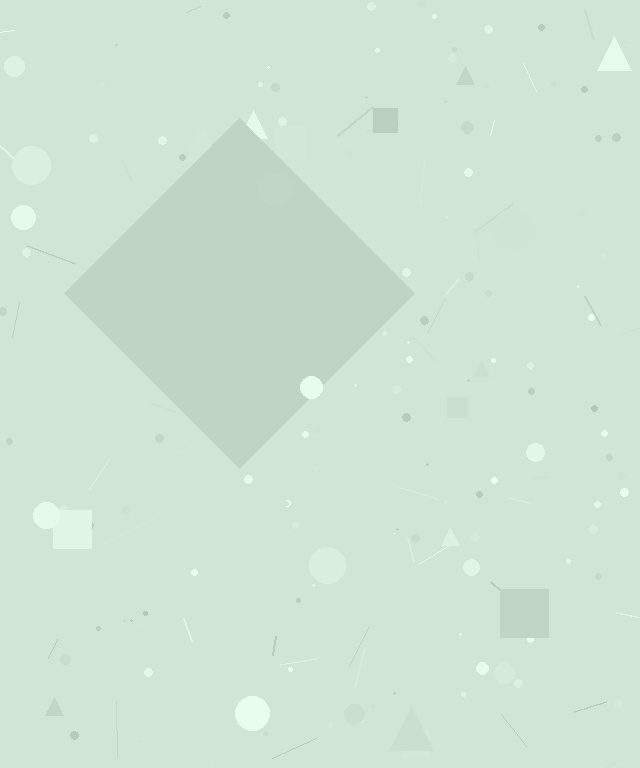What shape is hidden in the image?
A diamond is hidden in the image.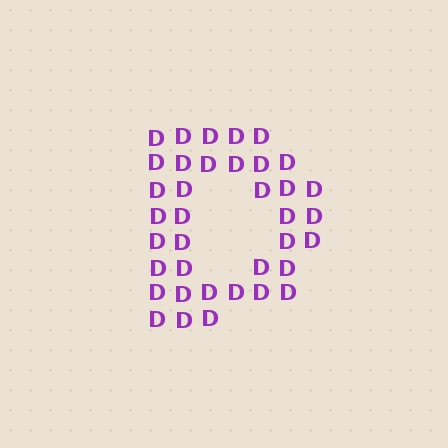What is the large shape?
The large shape is the letter D.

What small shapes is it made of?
It is made of small letter D's.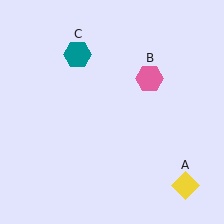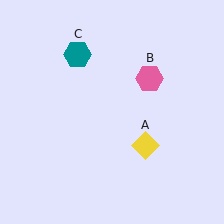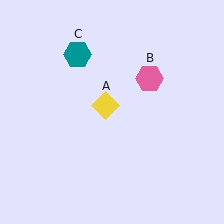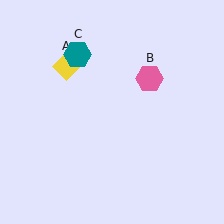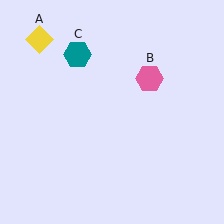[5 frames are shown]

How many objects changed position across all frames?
1 object changed position: yellow diamond (object A).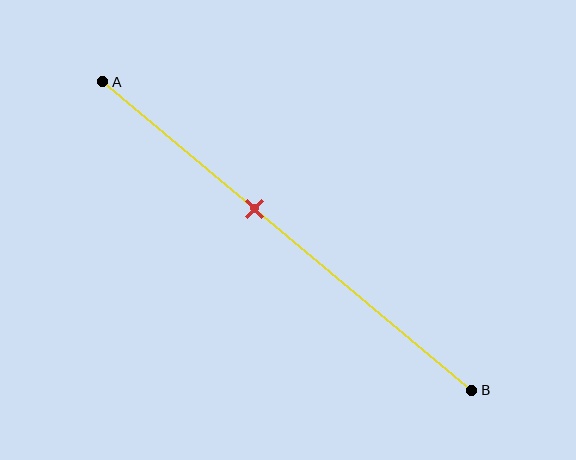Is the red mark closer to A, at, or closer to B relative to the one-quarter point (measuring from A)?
The red mark is closer to point B than the one-quarter point of segment AB.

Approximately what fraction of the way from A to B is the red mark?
The red mark is approximately 40% of the way from A to B.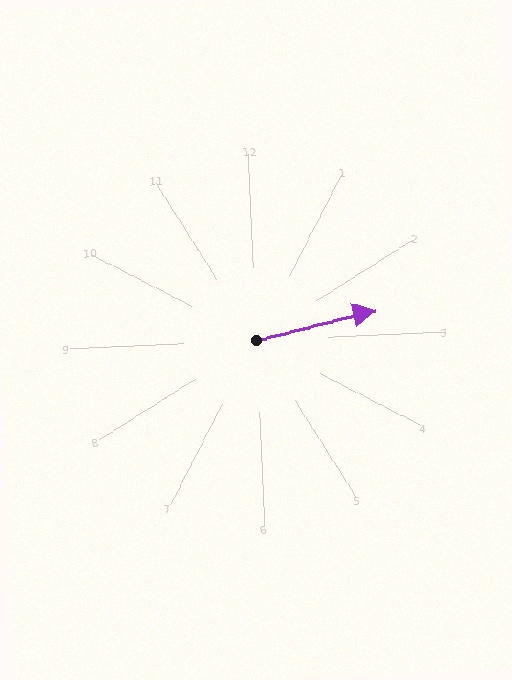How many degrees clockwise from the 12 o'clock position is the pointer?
Approximately 78 degrees.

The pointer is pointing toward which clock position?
Roughly 3 o'clock.